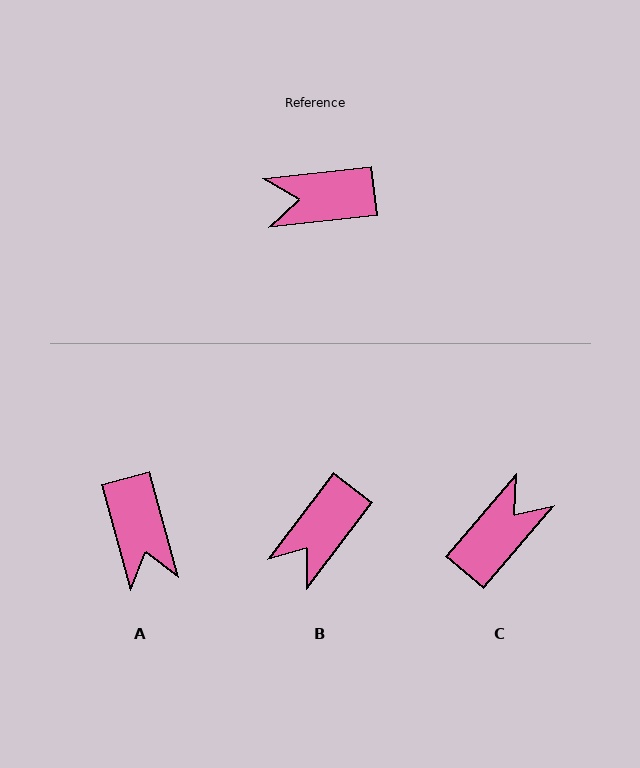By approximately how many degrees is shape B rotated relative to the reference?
Approximately 46 degrees counter-clockwise.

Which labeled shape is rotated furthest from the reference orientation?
C, about 137 degrees away.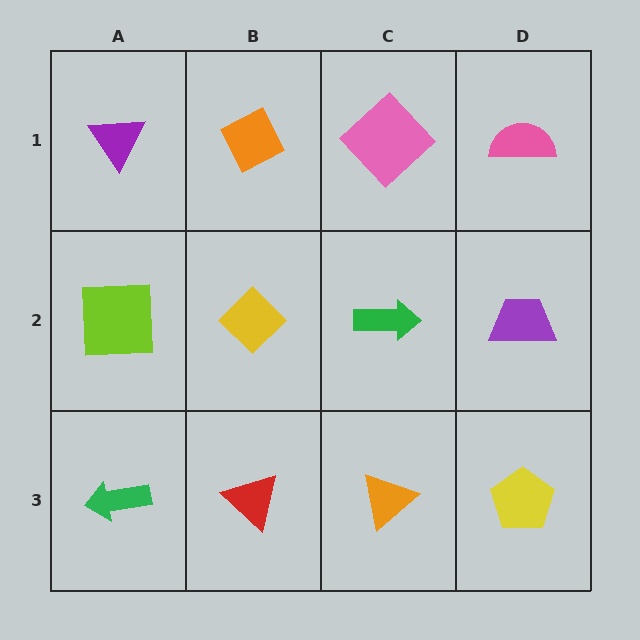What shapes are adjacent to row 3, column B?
A yellow diamond (row 2, column B), a green arrow (row 3, column A), an orange triangle (row 3, column C).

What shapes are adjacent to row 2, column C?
A pink diamond (row 1, column C), an orange triangle (row 3, column C), a yellow diamond (row 2, column B), a purple trapezoid (row 2, column D).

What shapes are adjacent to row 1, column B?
A yellow diamond (row 2, column B), a purple triangle (row 1, column A), a pink diamond (row 1, column C).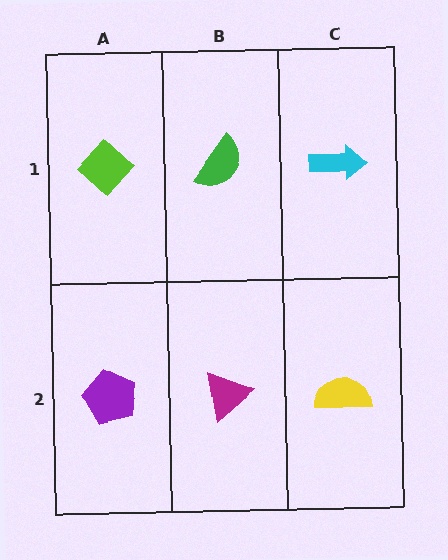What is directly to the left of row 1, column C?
A green semicircle.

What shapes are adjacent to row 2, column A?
A lime diamond (row 1, column A), a magenta triangle (row 2, column B).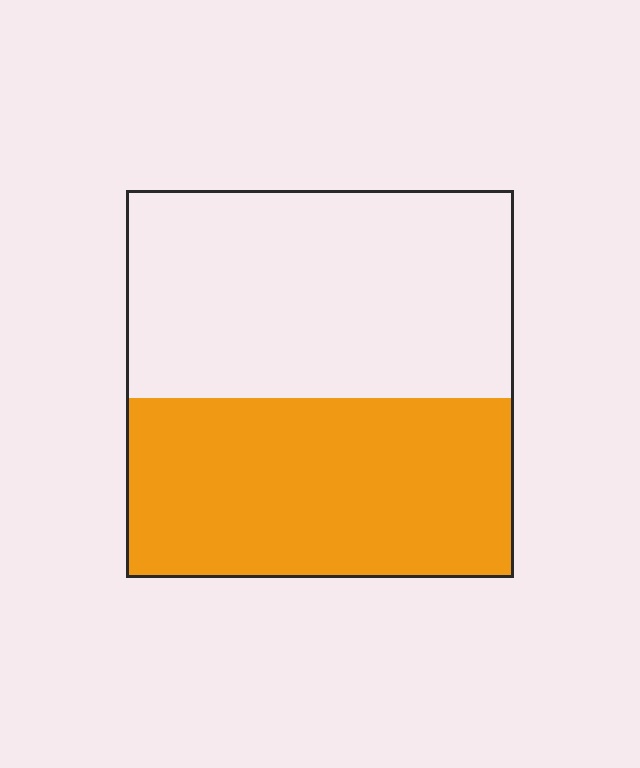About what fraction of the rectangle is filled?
About one half (1/2).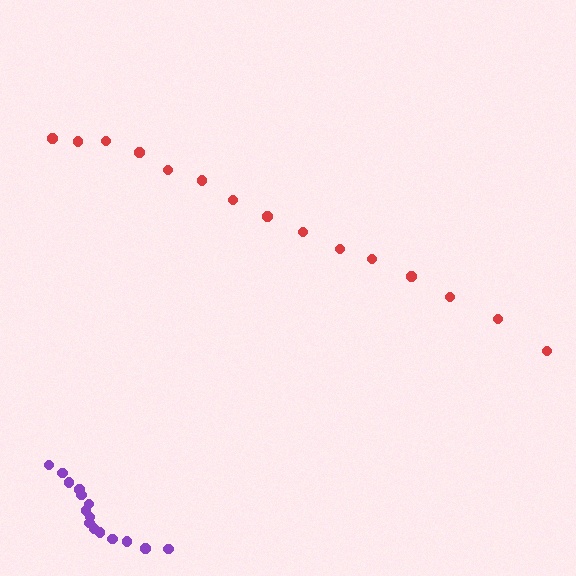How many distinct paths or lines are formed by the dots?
There are 2 distinct paths.